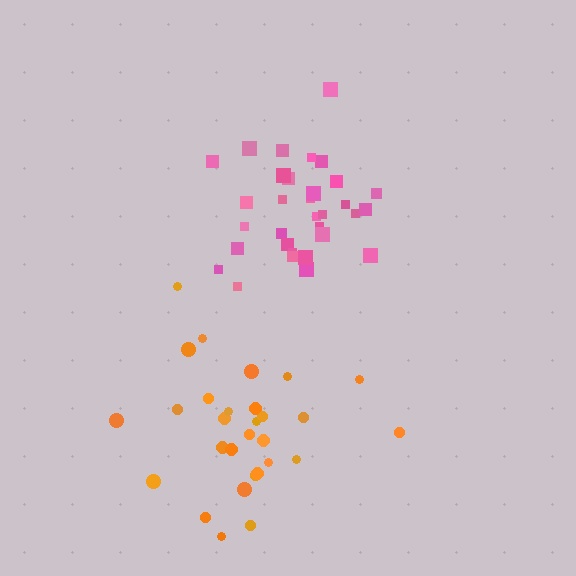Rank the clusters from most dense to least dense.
pink, orange.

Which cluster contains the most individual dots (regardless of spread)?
Pink (32).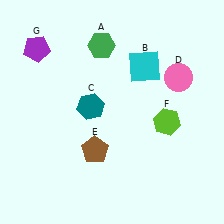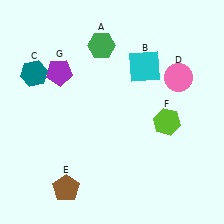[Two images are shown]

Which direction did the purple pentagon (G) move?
The purple pentagon (G) moved down.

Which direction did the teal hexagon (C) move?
The teal hexagon (C) moved left.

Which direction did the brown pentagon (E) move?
The brown pentagon (E) moved down.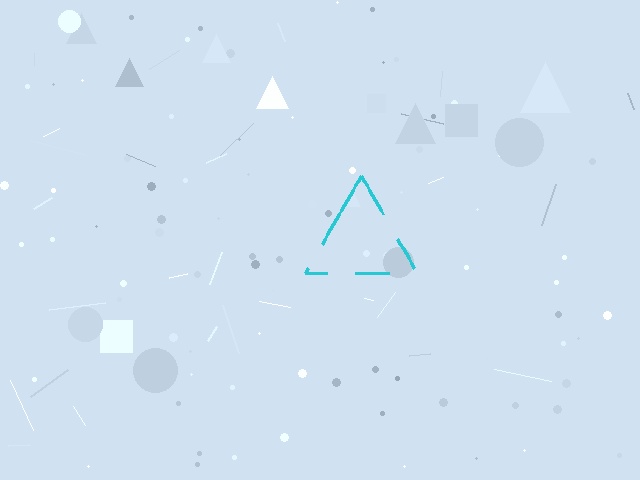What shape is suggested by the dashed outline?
The dashed outline suggests a triangle.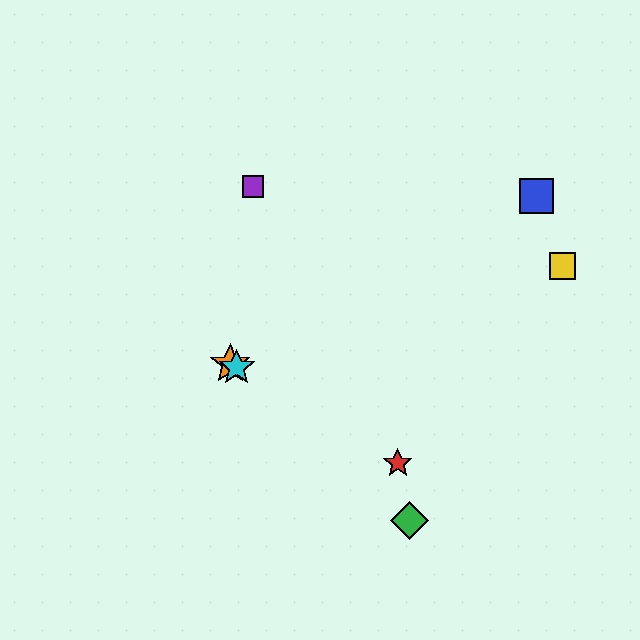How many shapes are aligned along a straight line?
3 shapes (the red star, the orange star, the cyan star) are aligned along a straight line.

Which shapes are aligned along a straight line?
The red star, the orange star, the cyan star are aligned along a straight line.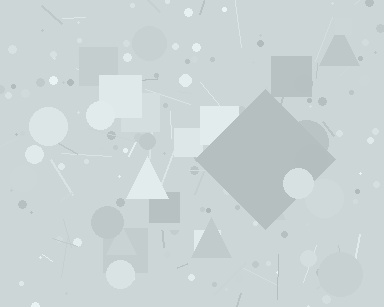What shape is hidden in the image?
A diamond is hidden in the image.